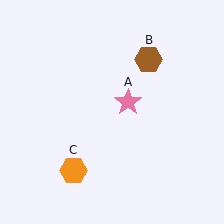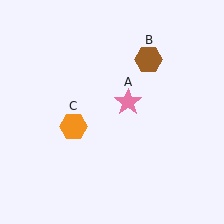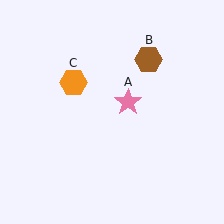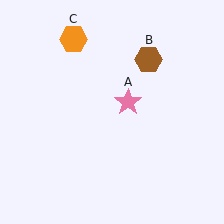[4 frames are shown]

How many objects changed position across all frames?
1 object changed position: orange hexagon (object C).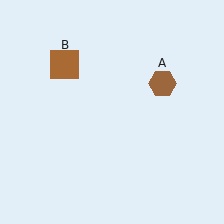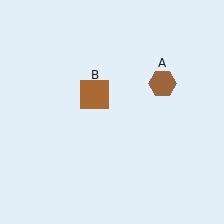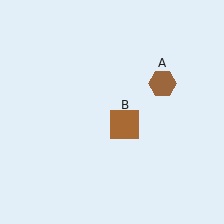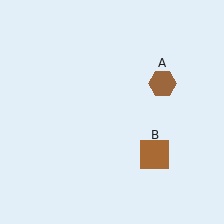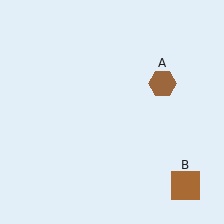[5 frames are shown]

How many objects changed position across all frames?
1 object changed position: brown square (object B).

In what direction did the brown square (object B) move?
The brown square (object B) moved down and to the right.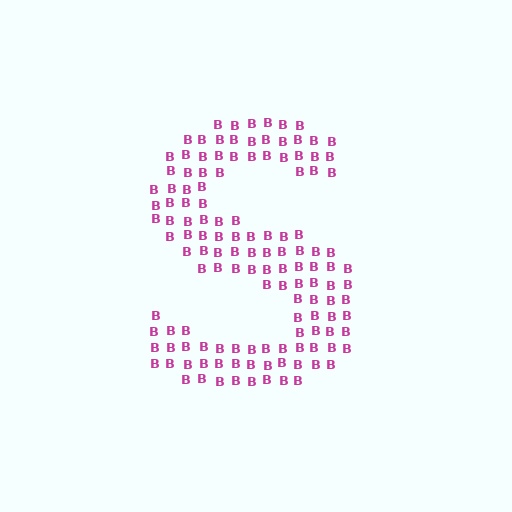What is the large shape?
The large shape is the letter S.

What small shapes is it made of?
It is made of small letter B's.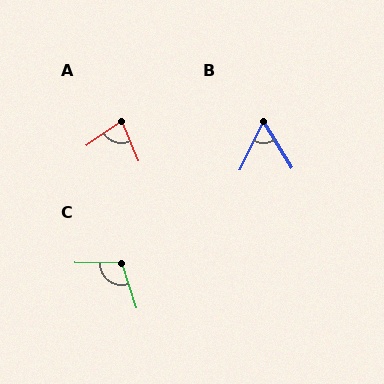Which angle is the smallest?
B, at approximately 57 degrees.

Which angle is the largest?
C, at approximately 109 degrees.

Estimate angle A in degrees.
Approximately 78 degrees.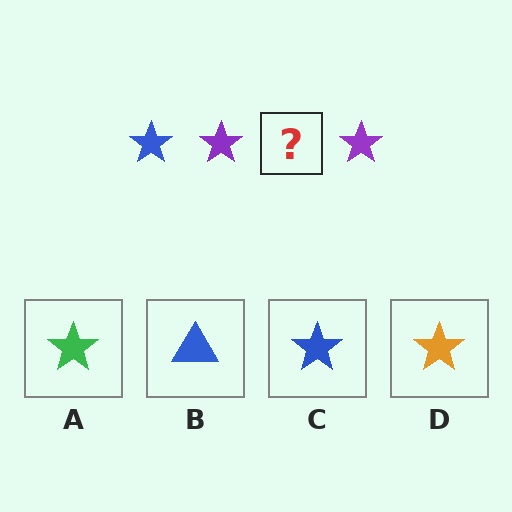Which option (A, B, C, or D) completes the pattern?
C.